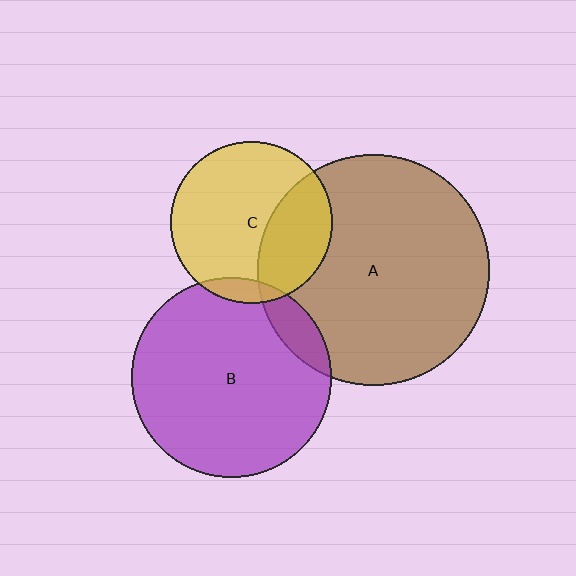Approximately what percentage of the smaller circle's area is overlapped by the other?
Approximately 5%.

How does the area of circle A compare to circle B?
Approximately 1.3 times.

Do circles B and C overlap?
Yes.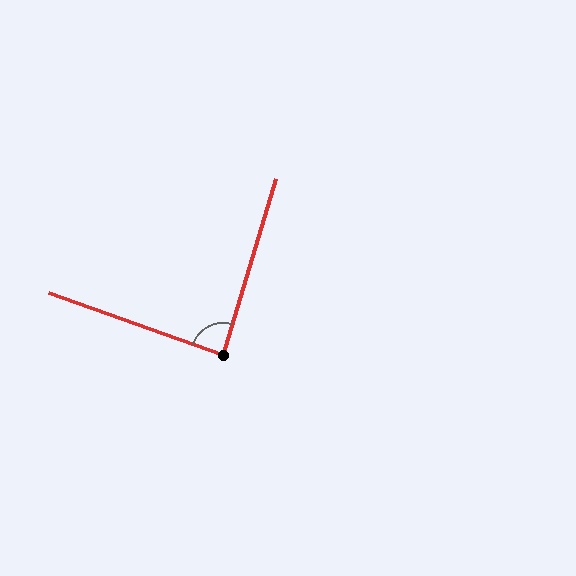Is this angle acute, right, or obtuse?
It is approximately a right angle.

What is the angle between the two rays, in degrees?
Approximately 87 degrees.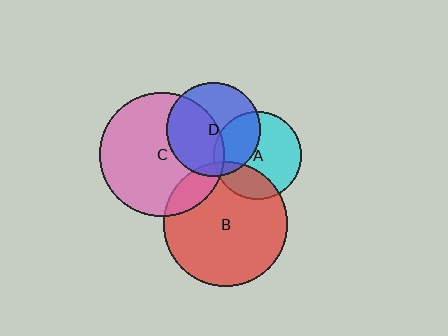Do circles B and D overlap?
Yes.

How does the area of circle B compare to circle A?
Approximately 2.0 times.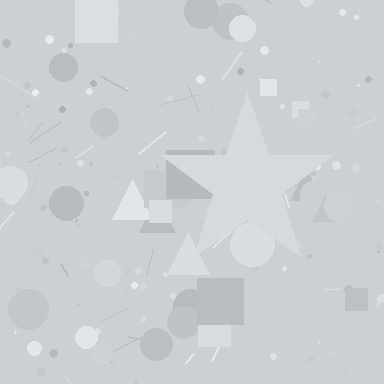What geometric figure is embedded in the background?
A star is embedded in the background.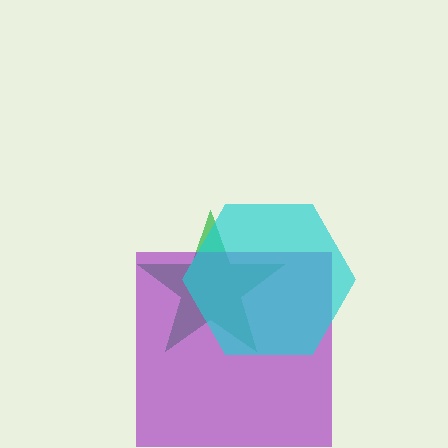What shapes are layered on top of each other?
The layered shapes are: a green star, a purple square, a cyan hexagon.